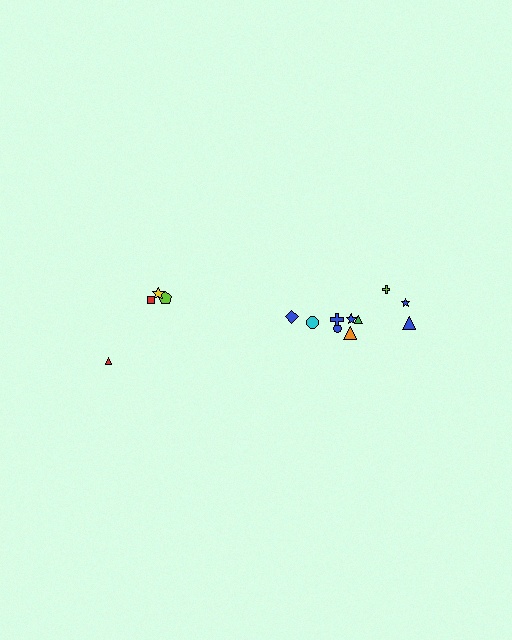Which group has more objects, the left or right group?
The right group.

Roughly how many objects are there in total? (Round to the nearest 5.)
Roughly 15 objects in total.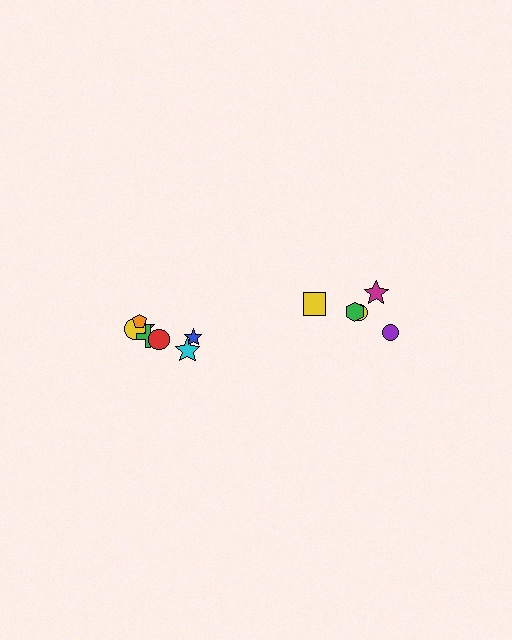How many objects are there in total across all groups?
There are 12 objects.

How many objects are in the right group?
There are 5 objects.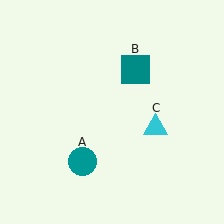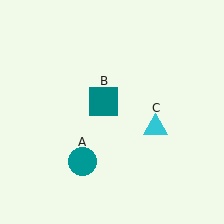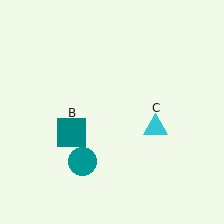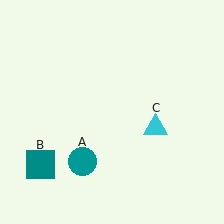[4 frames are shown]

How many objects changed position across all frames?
1 object changed position: teal square (object B).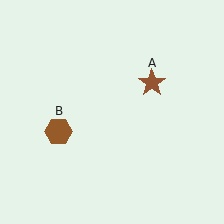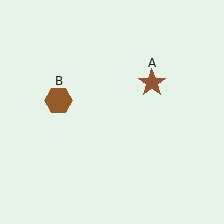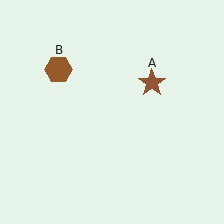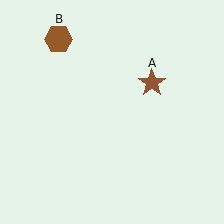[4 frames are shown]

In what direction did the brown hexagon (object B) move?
The brown hexagon (object B) moved up.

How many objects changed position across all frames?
1 object changed position: brown hexagon (object B).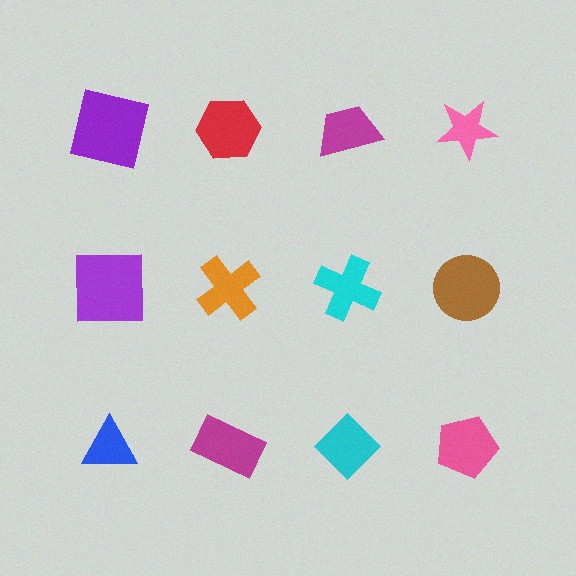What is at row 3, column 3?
A cyan diamond.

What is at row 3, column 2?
A magenta rectangle.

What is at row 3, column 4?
A pink pentagon.